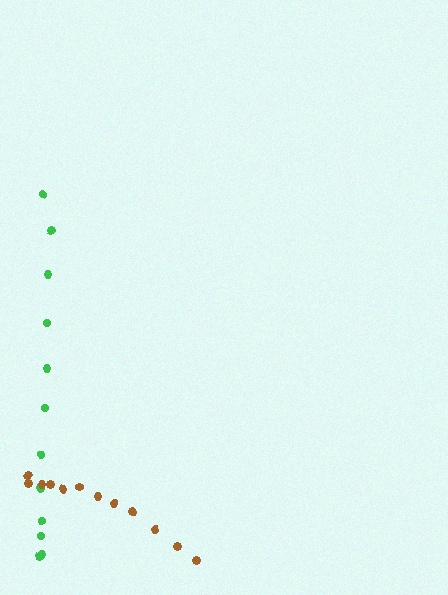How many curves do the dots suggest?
There are 2 distinct paths.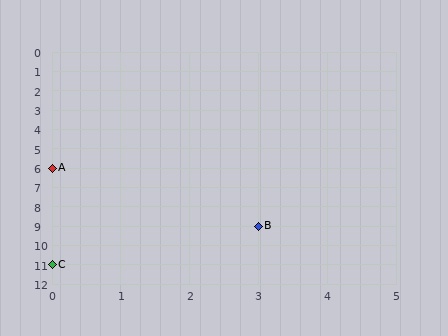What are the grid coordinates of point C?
Point C is at grid coordinates (0, 11).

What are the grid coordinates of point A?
Point A is at grid coordinates (0, 6).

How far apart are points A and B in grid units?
Points A and B are 3 columns and 3 rows apart (about 4.2 grid units diagonally).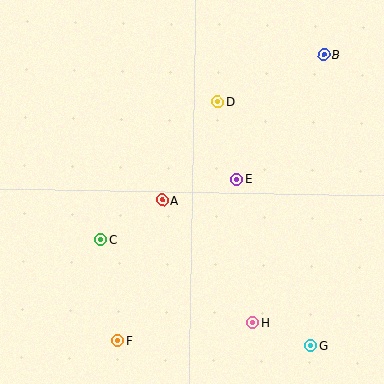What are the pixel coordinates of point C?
Point C is at (101, 240).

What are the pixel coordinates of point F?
Point F is at (118, 341).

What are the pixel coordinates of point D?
Point D is at (217, 102).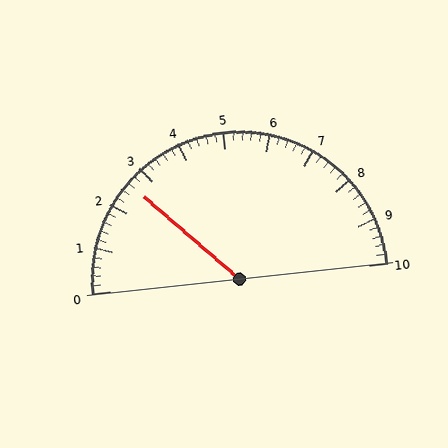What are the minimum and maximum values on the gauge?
The gauge ranges from 0 to 10.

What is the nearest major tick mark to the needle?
The nearest major tick mark is 3.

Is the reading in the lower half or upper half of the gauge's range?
The reading is in the lower half of the range (0 to 10).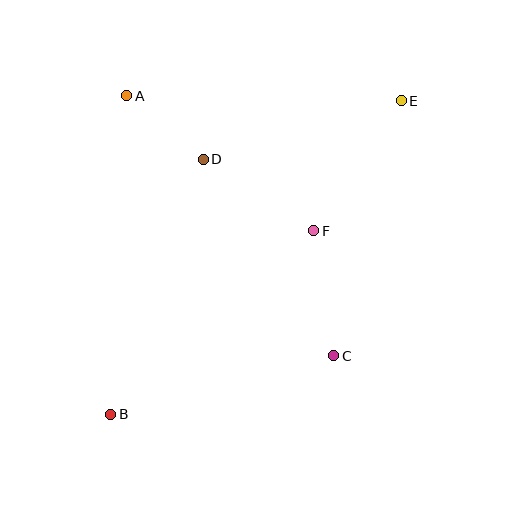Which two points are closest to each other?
Points A and D are closest to each other.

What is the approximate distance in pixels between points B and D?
The distance between B and D is approximately 271 pixels.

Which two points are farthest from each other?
Points B and E are farthest from each other.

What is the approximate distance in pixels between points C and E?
The distance between C and E is approximately 264 pixels.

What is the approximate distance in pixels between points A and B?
The distance between A and B is approximately 319 pixels.